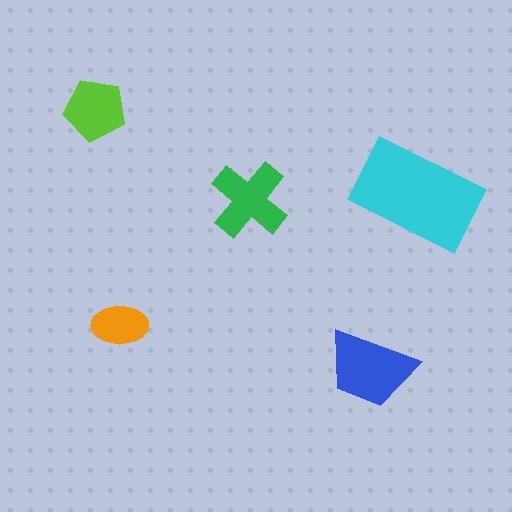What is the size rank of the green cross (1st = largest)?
3rd.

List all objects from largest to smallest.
The cyan rectangle, the blue trapezoid, the green cross, the lime pentagon, the orange ellipse.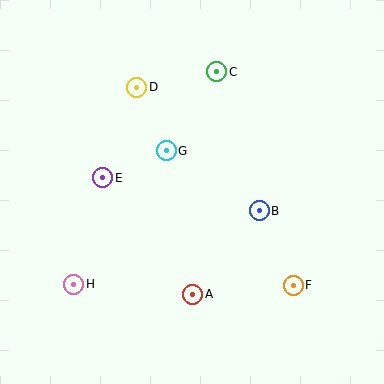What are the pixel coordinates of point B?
Point B is at (259, 211).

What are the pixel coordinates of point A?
Point A is at (193, 294).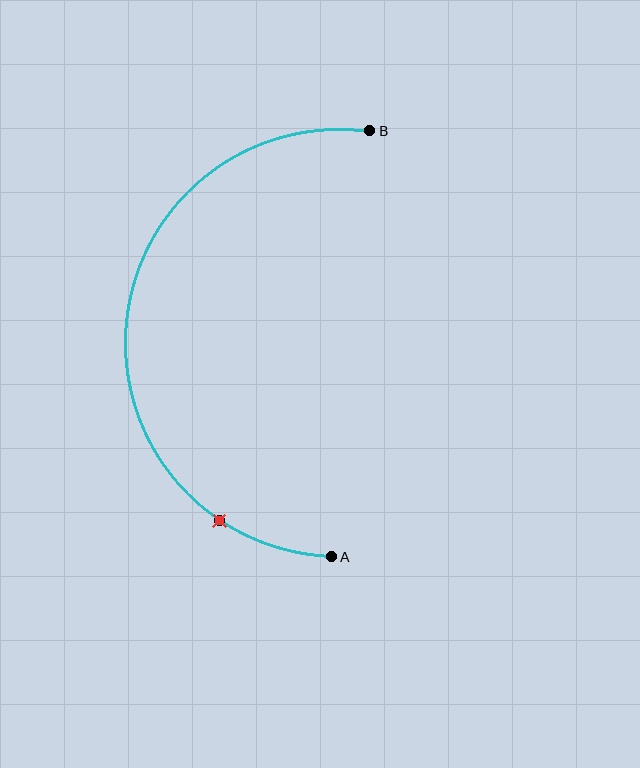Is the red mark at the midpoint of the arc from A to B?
No. The red mark lies on the arc but is closer to endpoint A. The arc midpoint would be at the point on the curve equidistant along the arc from both A and B.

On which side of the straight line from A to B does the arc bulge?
The arc bulges to the left of the straight line connecting A and B.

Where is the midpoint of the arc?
The arc midpoint is the point on the curve farthest from the straight line joining A and B. It sits to the left of that line.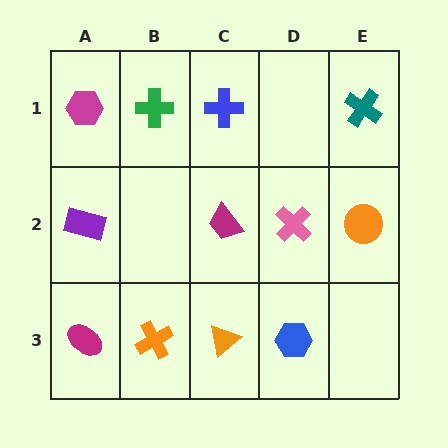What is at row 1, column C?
A blue cross.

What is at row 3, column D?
A blue hexagon.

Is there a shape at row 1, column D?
No, that cell is empty.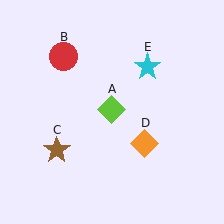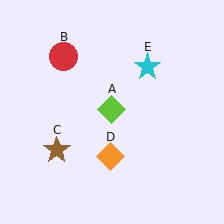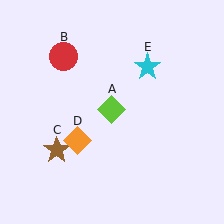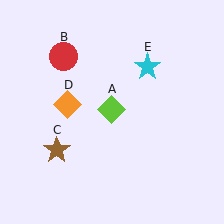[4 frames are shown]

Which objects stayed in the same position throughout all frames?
Lime diamond (object A) and red circle (object B) and brown star (object C) and cyan star (object E) remained stationary.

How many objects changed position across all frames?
1 object changed position: orange diamond (object D).